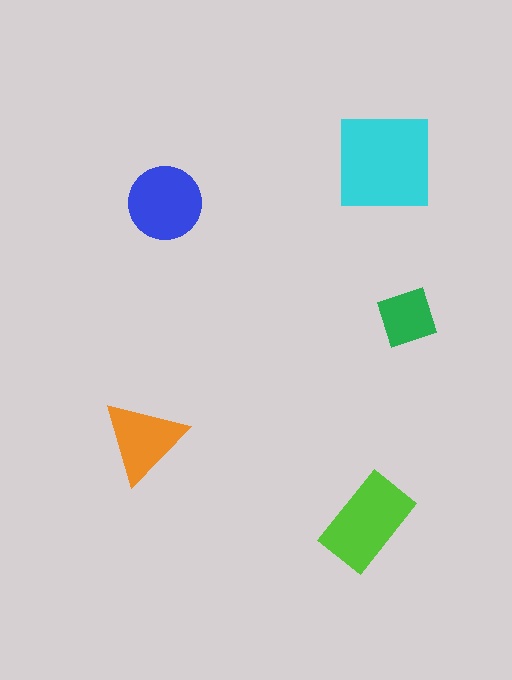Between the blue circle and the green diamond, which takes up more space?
The blue circle.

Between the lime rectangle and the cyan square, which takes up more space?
The cyan square.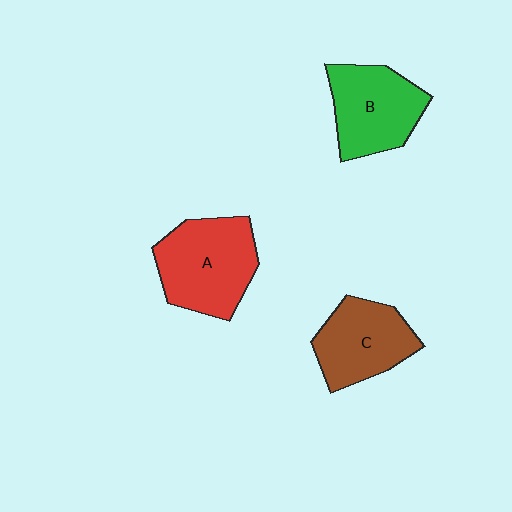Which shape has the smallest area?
Shape C (brown).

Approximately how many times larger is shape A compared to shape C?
Approximately 1.2 times.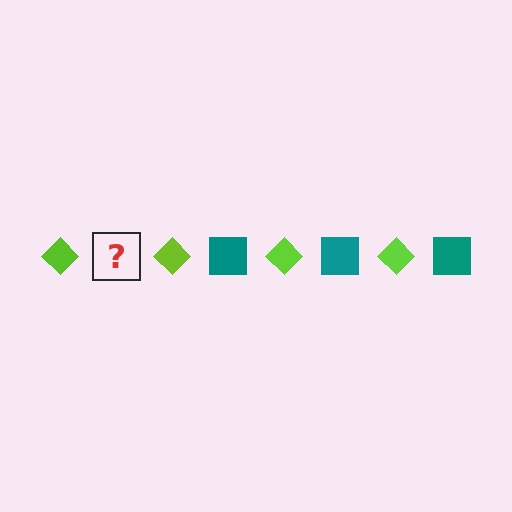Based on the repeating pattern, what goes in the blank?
The blank should be a teal square.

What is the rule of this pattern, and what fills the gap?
The rule is that the pattern alternates between lime diamond and teal square. The gap should be filled with a teal square.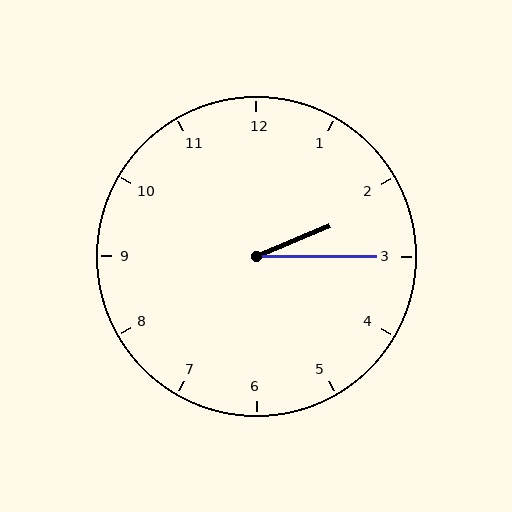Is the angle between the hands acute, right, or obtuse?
It is acute.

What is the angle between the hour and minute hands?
Approximately 22 degrees.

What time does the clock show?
2:15.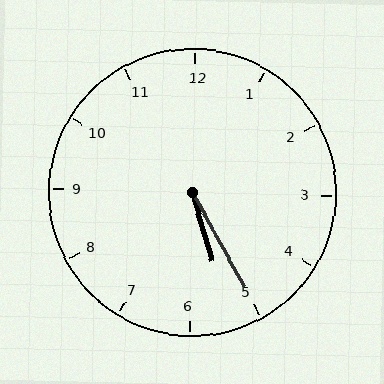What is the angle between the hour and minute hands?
Approximately 12 degrees.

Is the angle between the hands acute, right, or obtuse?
It is acute.